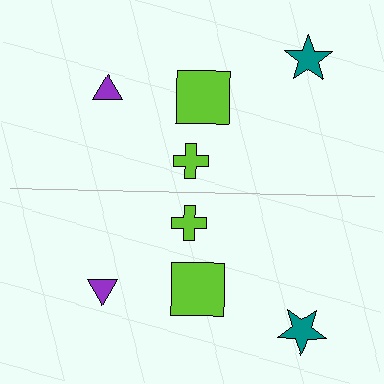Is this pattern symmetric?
Yes, this pattern has bilateral (reflection) symmetry.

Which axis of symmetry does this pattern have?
The pattern has a horizontal axis of symmetry running through the center of the image.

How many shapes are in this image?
There are 8 shapes in this image.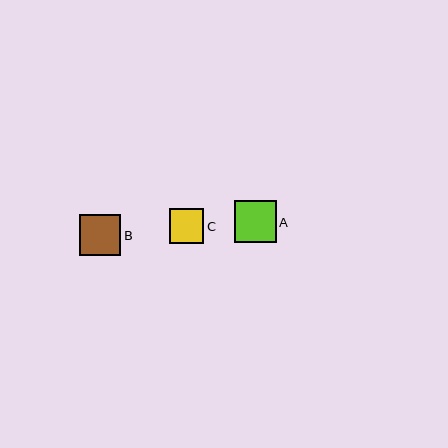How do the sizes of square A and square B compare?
Square A and square B are approximately the same size.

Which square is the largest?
Square A is the largest with a size of approximately 41 pixels.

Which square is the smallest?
Square C is the smallest with a size of approximately 34 pixels.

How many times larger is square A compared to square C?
Square A is approximately 1.2 times the size of square C.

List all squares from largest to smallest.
From largest to smallest: A, B, C.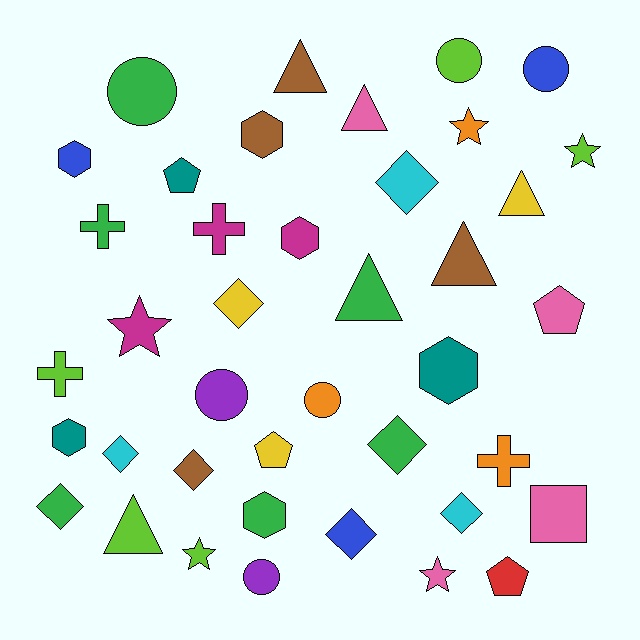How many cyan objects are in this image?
There are 3 cyan objects.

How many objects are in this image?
There are 40 objects.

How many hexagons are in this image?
There are 6 hexagons.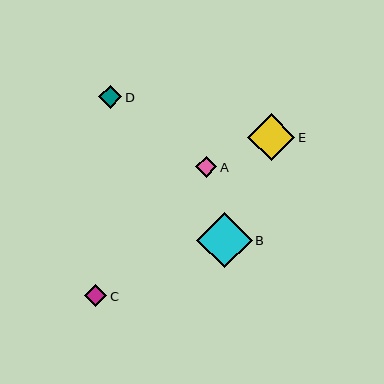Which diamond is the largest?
Diamond B is the largest with a size of approximately 55 pixels.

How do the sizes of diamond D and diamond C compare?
Diamond D and diamond C are approximately the same size.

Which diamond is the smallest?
Diamond A is the smallest with a size of approximately 21 pixels.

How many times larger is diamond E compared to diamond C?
Diamond E is approximately 2.2 times the size of diamond C.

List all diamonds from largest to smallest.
From largest to smallest: B, E, D, C, A.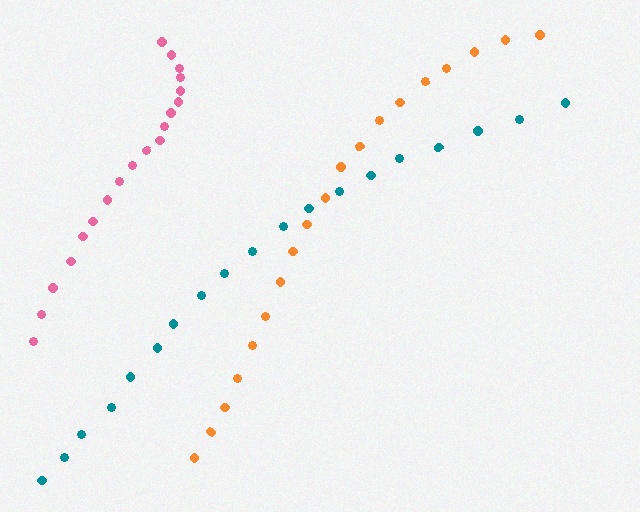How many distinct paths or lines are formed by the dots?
There are 3 distinct paths.